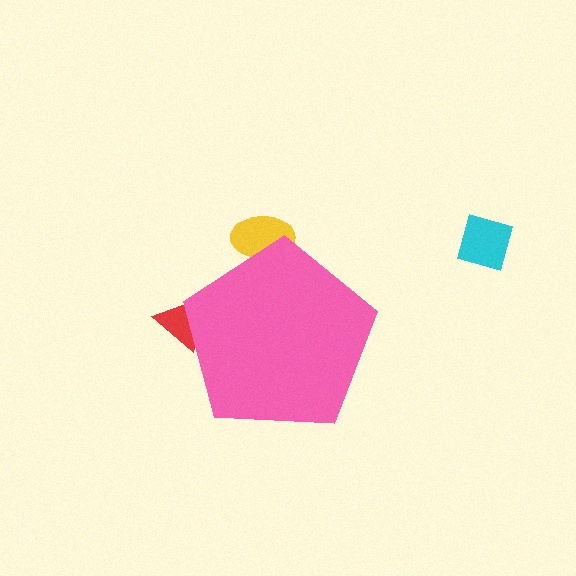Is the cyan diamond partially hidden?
No, the cyan diamond is fully visible.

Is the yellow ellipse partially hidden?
Yes, the yellow ellipse is partially hidden behind the pink pentagon.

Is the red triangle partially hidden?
Yes, the red triangle is partially hidden behind the pink pentagon.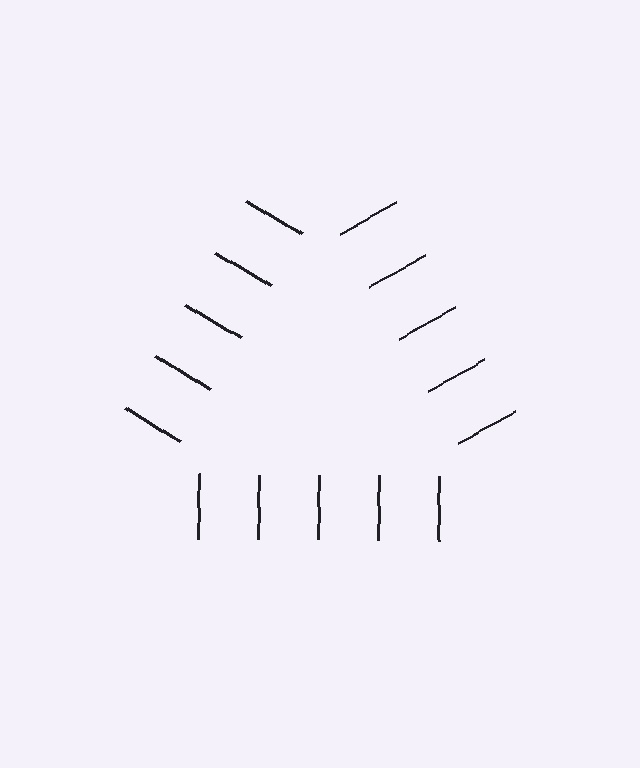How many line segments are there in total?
15 — 5 along each of the 3 edges.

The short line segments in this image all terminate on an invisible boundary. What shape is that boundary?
An illusory triangle — the line segments terminate on its edges but no continuous stroke is drawn.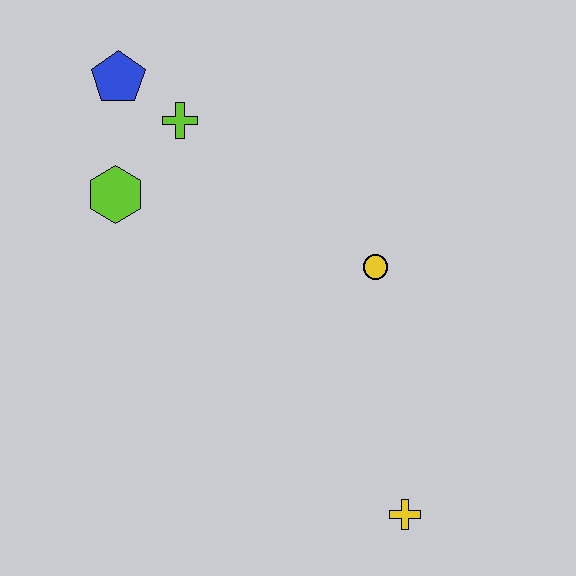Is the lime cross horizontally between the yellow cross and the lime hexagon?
Yes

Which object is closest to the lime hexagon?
The lime cross is closest to the lime hexagon.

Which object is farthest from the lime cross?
The yellow cross is farthest from the lime cross.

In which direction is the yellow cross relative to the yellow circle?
The yellow cross is below the yellow circle.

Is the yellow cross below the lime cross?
Yes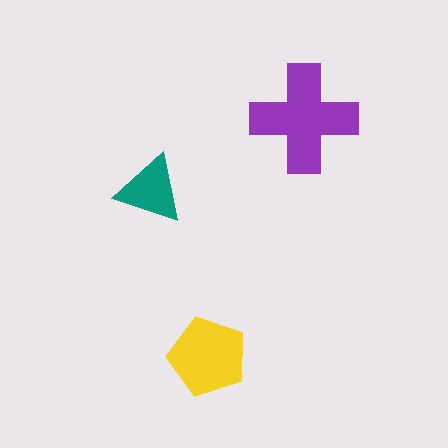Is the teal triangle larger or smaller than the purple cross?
Smaller.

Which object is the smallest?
The teal triangle.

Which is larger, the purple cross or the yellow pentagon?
The purple cross.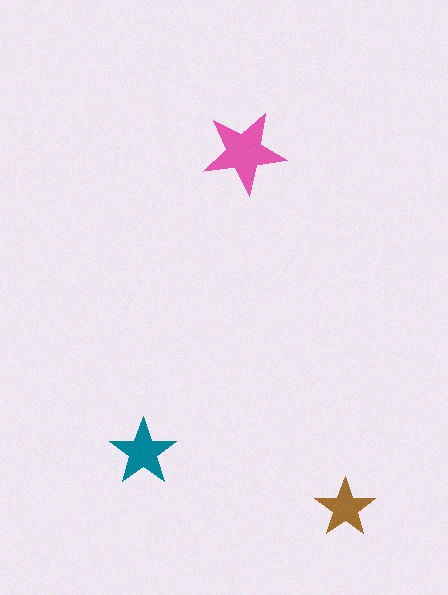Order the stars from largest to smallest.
the pink one, the teal one, the brown one.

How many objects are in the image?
There are 3 objects in the image.